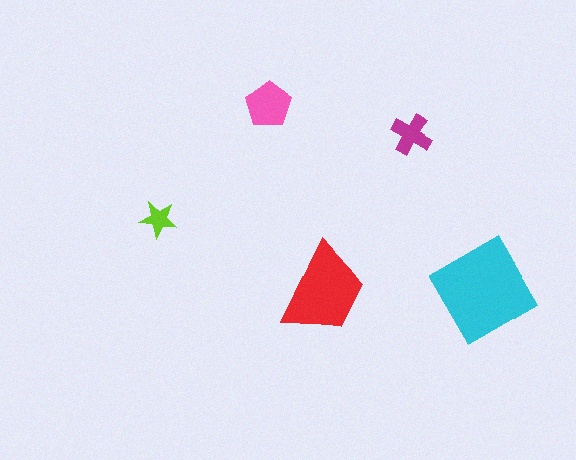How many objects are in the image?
There are 5 objects in the image.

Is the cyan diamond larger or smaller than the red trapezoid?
Larger.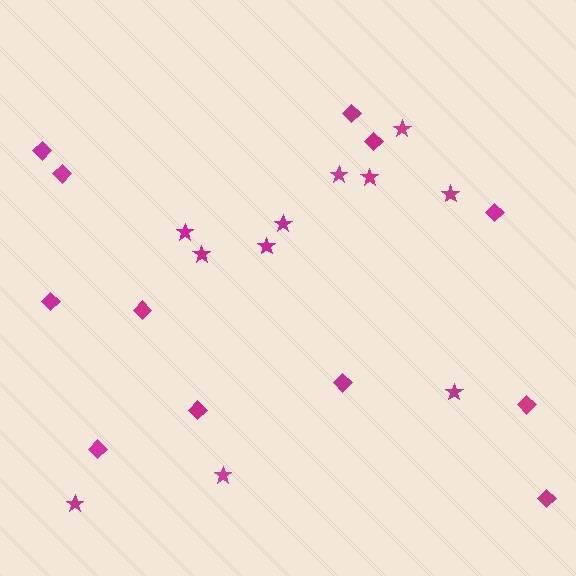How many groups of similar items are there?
There are 2 groups: one group of diamonds (12) and one group of stars (11).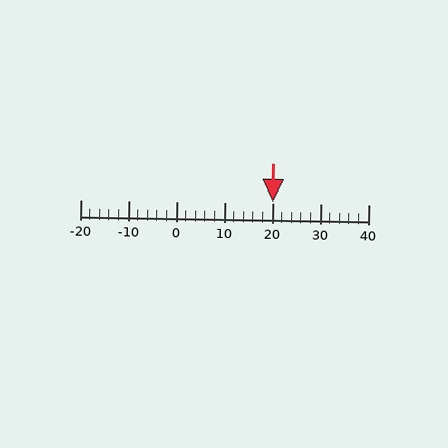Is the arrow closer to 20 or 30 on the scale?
The arrow is closer to 20.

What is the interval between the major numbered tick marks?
The major tick marks are spaced 10 units apart.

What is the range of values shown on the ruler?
The ruler shows values from -20 to 40.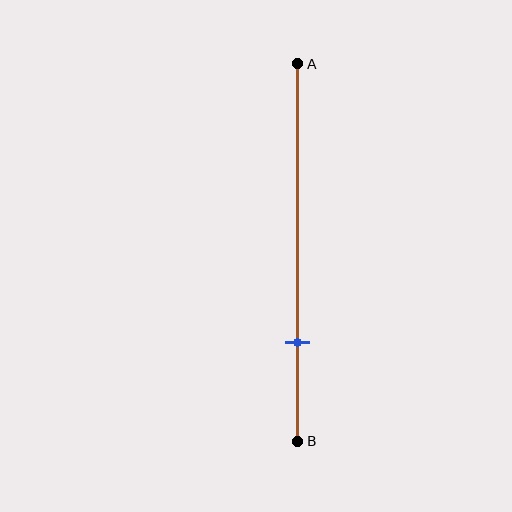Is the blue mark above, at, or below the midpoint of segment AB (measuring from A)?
The blue mark is below the midpoint of segment AB.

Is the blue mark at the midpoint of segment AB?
No, the mark is at about 75% from A, not at the 50% midpoint.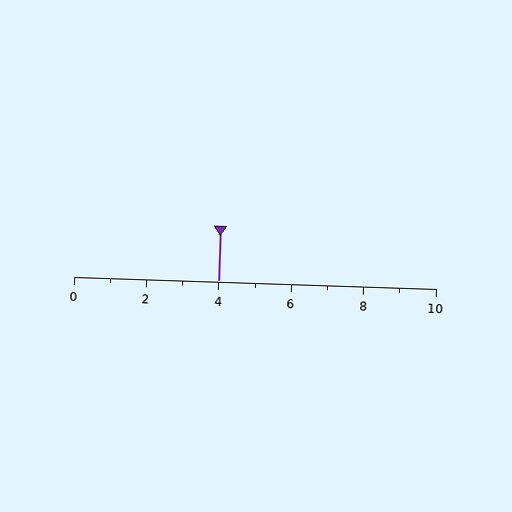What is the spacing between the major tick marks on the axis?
The major ticks are spaced 2 apart.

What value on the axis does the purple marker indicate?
The marker indicates approximately 4.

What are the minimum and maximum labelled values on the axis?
The axis runs from 0 to 10.